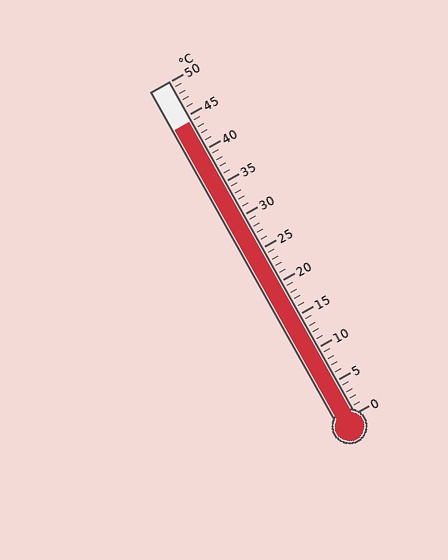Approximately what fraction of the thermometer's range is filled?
The thermometer is filled to approximately 90% of its range.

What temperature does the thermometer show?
The thermometer shows approximately 44°C.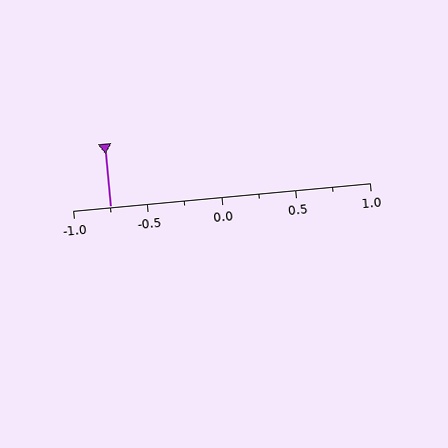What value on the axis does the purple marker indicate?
The marker indicates approximately -0.75.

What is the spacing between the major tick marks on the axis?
The major ticks are spaced 0.5 apart.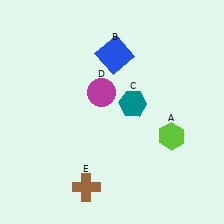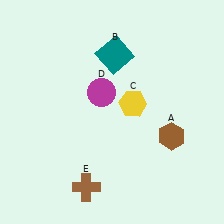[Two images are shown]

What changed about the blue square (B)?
In Image 1, B is blue. In Image 2, it changed to teal.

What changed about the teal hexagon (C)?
In Image 1, C is teal. In Image 2, it changed to yellow.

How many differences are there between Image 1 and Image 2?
There are 3 differences between the two images.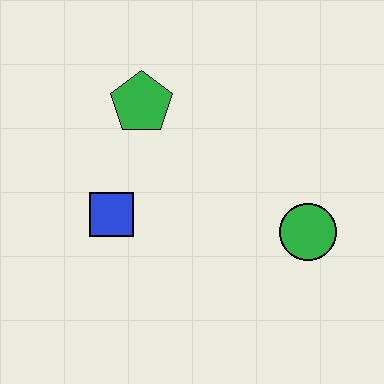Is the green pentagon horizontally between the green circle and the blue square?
Yes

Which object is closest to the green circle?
The blue square is closest to the green circle.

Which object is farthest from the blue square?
The green circle is farthest from the blue square.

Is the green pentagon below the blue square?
No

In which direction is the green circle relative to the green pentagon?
The green circle is to the right of the green pentagon.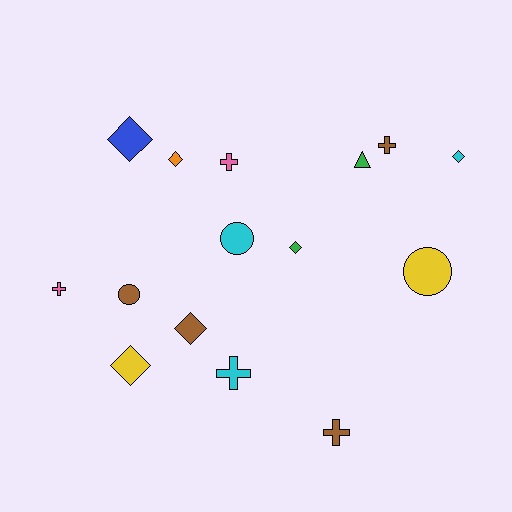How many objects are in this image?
There are 15 objects.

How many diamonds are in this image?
There are 6 diamonds.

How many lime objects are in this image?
There are no lime objects.